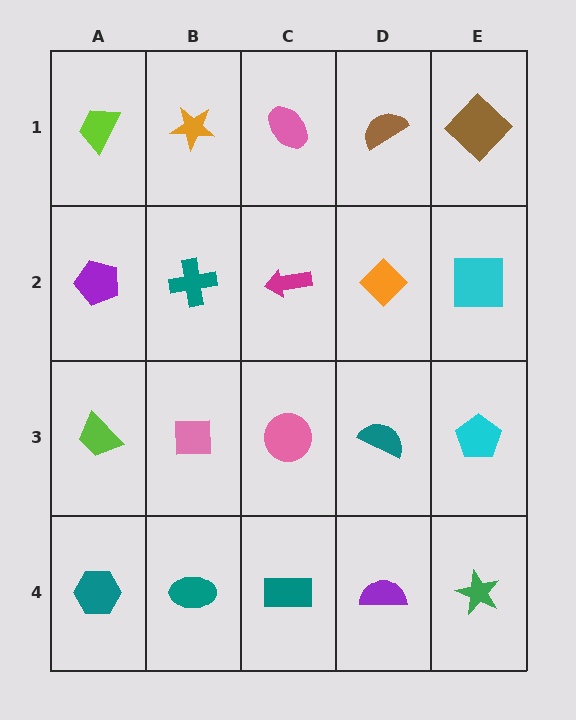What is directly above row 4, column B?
A pink square.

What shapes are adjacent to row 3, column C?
A magenta arrow (row 2, column C), a teal rectangle (row 4, column C), a pink square (row 3, column B), a teal semicircle (row 3, column D).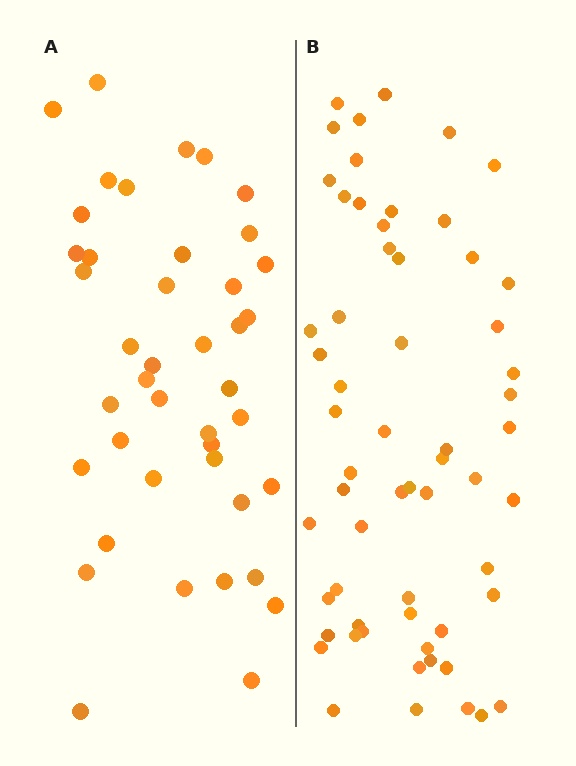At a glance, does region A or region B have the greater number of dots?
Region B (the right region) has more dots.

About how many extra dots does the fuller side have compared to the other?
Region B has approximately 20 more dots than region A.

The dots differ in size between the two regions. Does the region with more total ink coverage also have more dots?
No. Region A has more total ink coverage because its dots are larger, but region B actually contains more individual dots. Total area can be misleading — the number of items is what matters here.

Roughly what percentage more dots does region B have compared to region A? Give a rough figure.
About 45% more.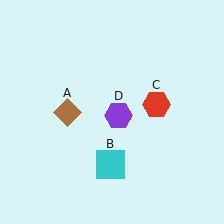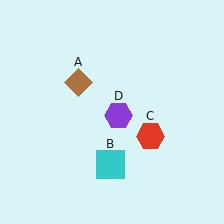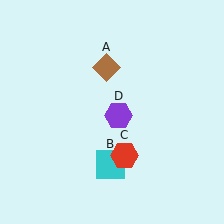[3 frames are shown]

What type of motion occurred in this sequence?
The brown diamond (object A), red hexagon (object C) rotated clockwise around the center of the scene.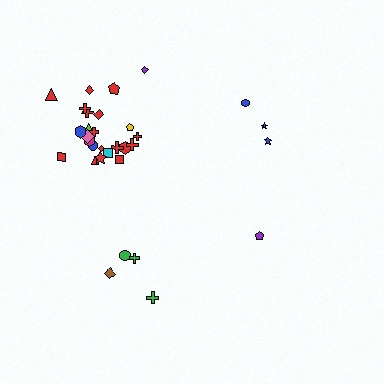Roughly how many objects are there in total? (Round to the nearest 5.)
Roughly 35 objects in total.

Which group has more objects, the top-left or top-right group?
The top-left group.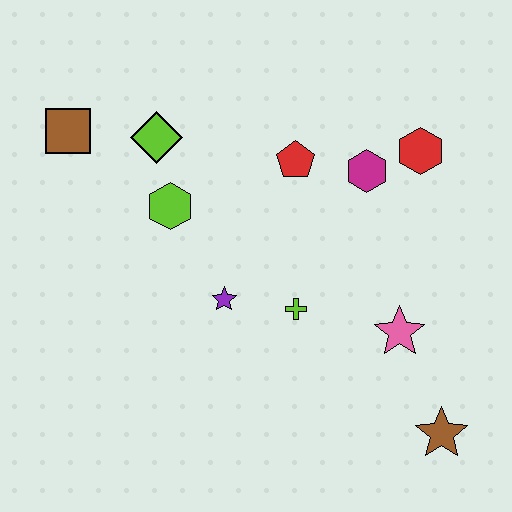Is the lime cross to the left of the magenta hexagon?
Yes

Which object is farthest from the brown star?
The brown square is farthest from the brown star.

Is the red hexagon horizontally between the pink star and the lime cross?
No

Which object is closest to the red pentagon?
The magenta hexagon is closest to the red pentagon.